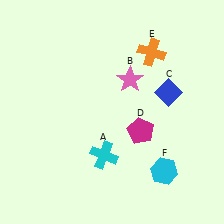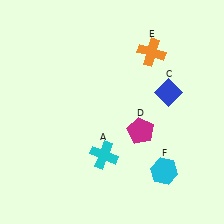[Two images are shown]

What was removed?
The pink star (B) was removed in Image 2.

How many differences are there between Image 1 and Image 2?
There is 1 difference between the two images.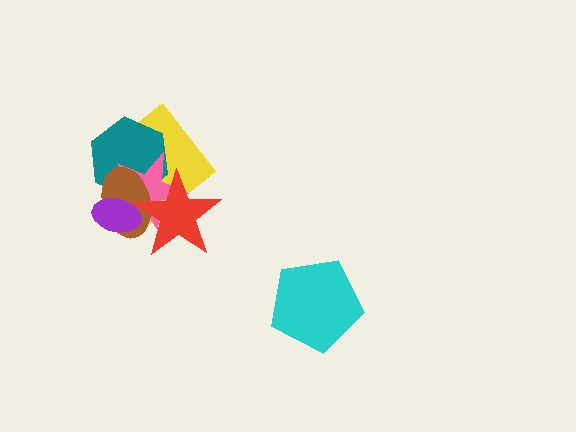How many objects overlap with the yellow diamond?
4 objects overlap with the yellow diamond.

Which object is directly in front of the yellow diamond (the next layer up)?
The teal hexagon is directly in front of the yellow diamond.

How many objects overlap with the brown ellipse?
5 objects overlap with the brown ellipse.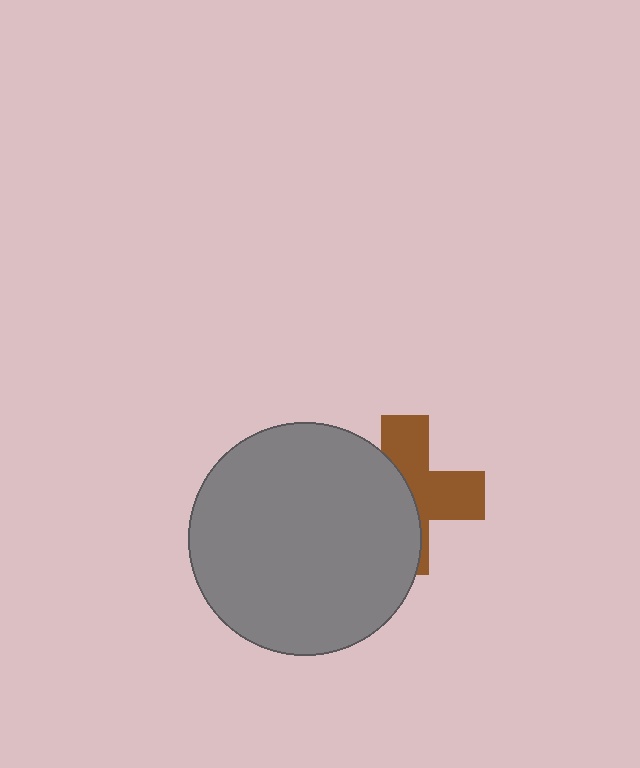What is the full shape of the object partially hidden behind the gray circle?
The partially hidden object is a brown cross.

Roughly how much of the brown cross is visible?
About half of it is visible (roughly 50%).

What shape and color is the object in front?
The object in front is a gray circle.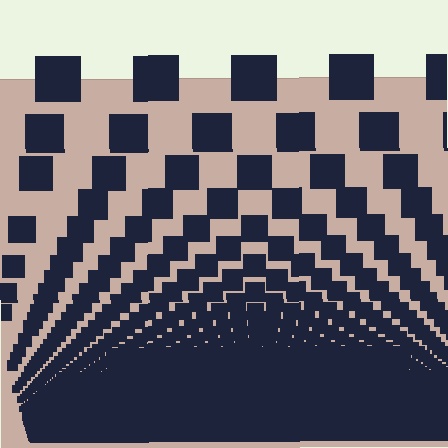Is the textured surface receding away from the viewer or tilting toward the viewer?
The surface appears to tilt toward the viewer. Texture elements get larger and sparser toward the top.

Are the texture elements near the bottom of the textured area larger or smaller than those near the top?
Smaller. The gradient is inverted — elements near the bottom are smaller and denser.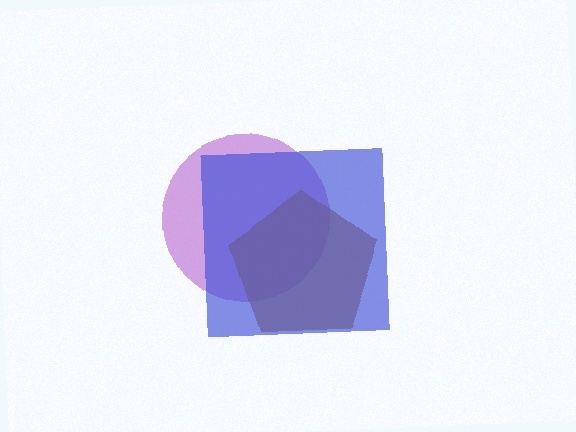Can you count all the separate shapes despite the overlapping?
Yes, there are 3 separate shapes.